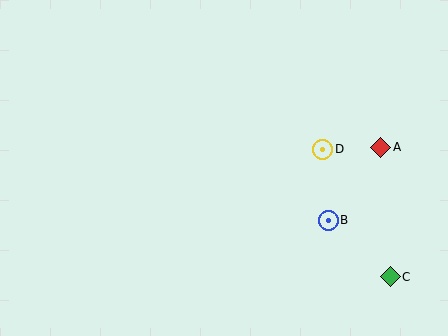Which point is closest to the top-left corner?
Point D is closest to the top-left corner.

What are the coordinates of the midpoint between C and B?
The midpoint between C and B is at (359, 249).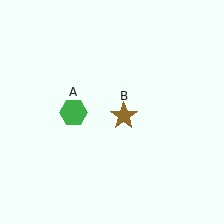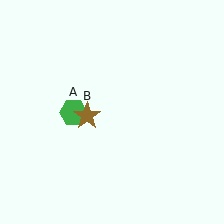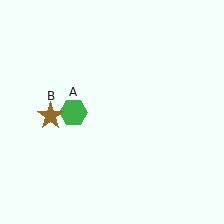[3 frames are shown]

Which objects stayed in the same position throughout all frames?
Green hexagon (object A) remained stationary.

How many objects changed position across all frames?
1 object changed position: brown star (object B).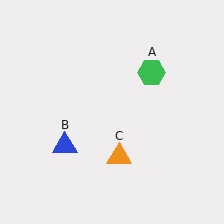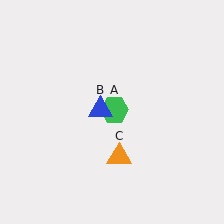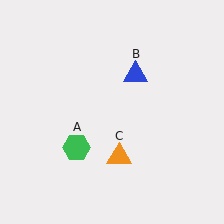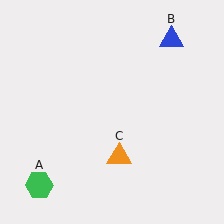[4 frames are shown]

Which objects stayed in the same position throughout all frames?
Orange triangle (object C) remained stationary.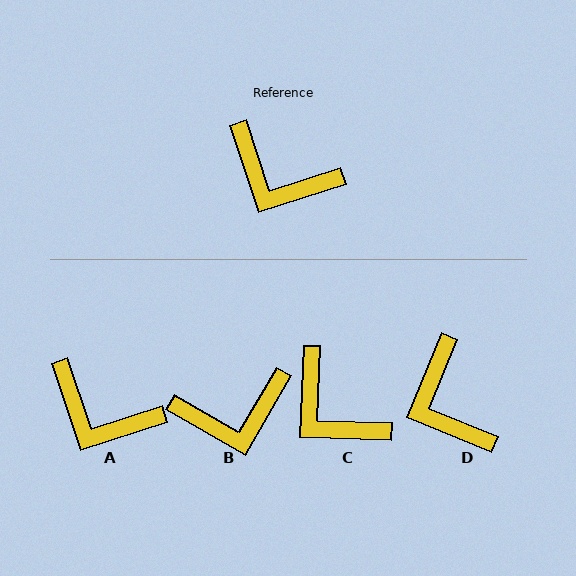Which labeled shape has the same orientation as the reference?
A.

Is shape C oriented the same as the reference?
No, it is off by about 20 degrees.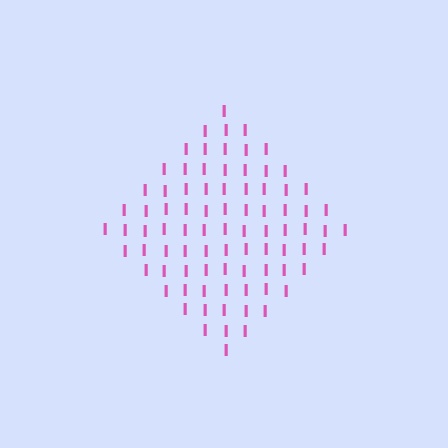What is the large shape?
The large shape is a diamond.